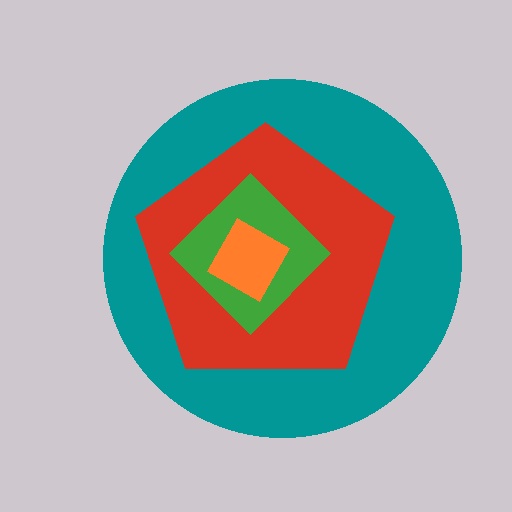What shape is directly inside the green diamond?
The orange square.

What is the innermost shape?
The orange square.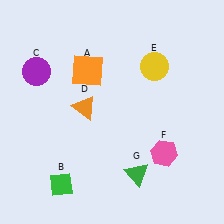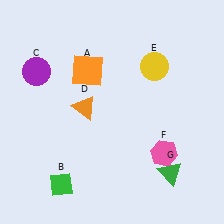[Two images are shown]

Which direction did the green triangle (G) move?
The green triangle (G) moved right.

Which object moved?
The green triangle (G) moved right.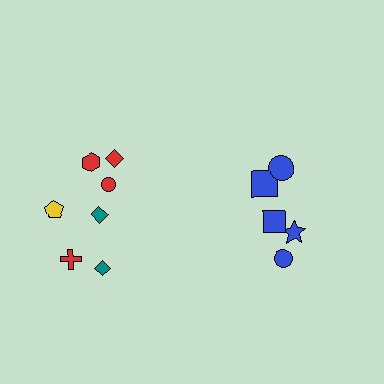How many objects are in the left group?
There are 7 objects.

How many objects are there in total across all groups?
There are 12 objects.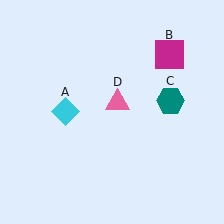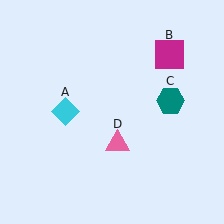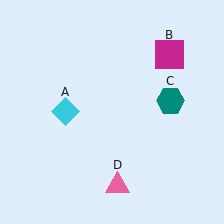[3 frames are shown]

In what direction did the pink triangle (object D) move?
The pink triangle (object D) moved down.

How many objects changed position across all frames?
1 object changed position: pink triangle (object D).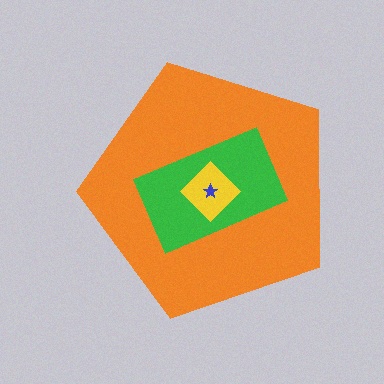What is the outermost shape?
The orange pentagon.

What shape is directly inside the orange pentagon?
The green rectangle.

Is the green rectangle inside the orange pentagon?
Yes.